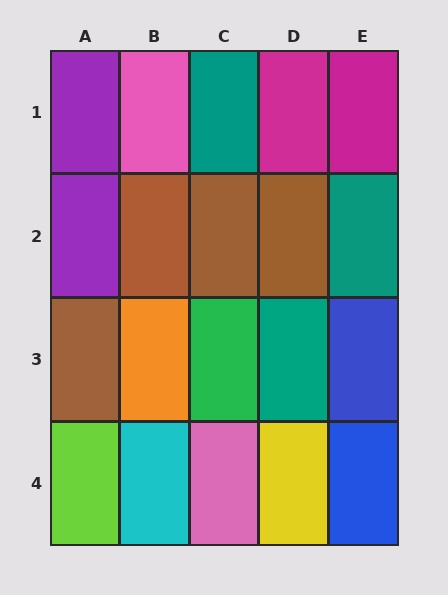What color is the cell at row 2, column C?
Brown.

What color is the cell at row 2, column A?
Purple.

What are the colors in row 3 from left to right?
Brown, orange, green, teal, blue.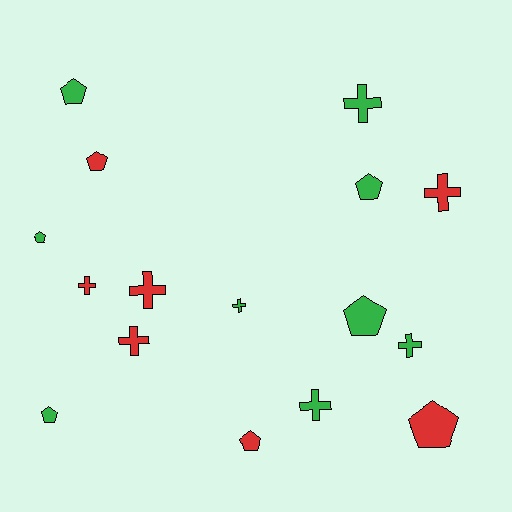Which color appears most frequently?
Green, with 9 objects.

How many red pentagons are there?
There are 3 red pentagons.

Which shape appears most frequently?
Pentagon, with 8 objects.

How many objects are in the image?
There are 16 objects.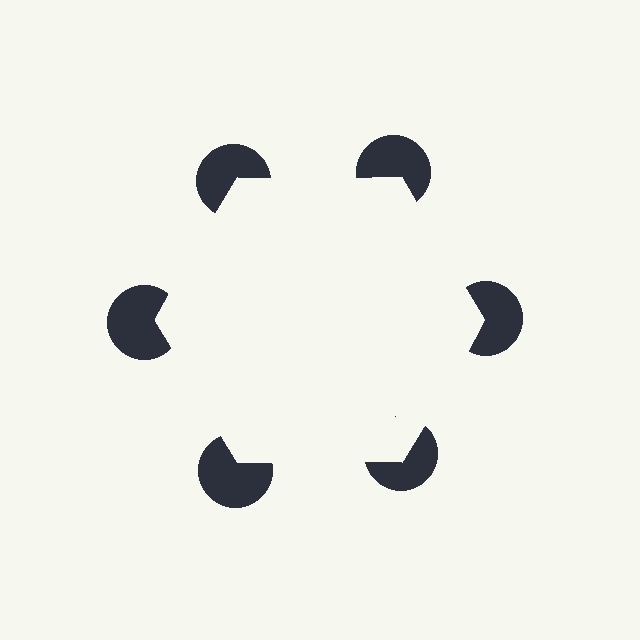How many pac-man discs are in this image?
There are 6 — one at each vertex of the illusory hexagon.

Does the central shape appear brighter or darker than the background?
It typically appears slightly brighter than the background, even though no actual brightness change is drawn.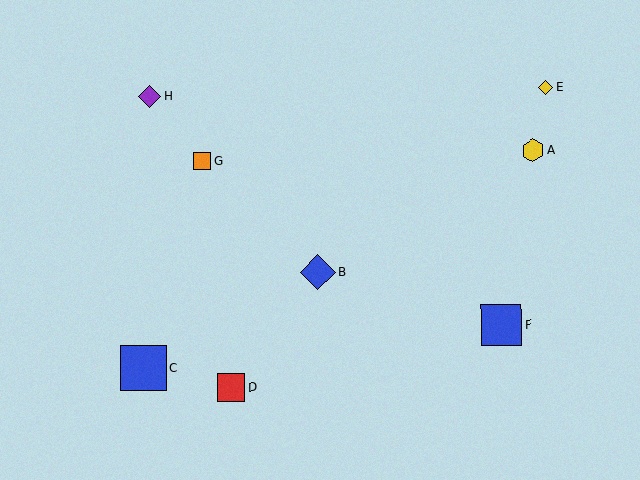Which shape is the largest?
The blue square (labeled C) is the largest.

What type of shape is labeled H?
Shape H is a purple diamond.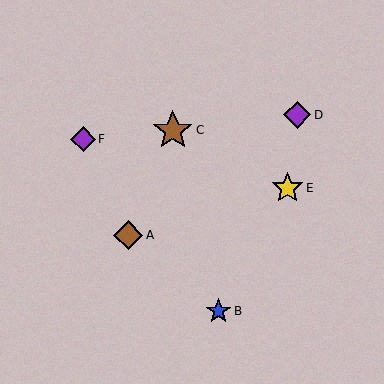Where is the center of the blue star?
The center of the blue star is at (219, 311).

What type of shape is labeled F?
Shape F is a purple diamond.